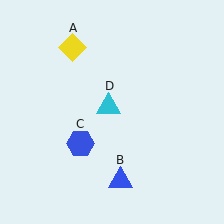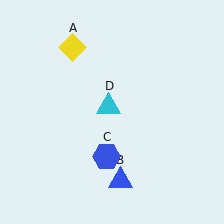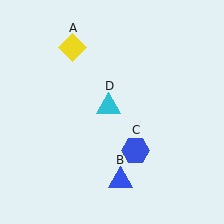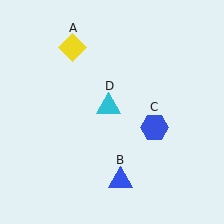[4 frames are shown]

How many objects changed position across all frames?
1 object changed position: blue hexagon (object C).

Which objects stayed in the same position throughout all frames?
Yellow diamond (object A) and blue triangle (object B) and cyan triangle (object D) remained stationary.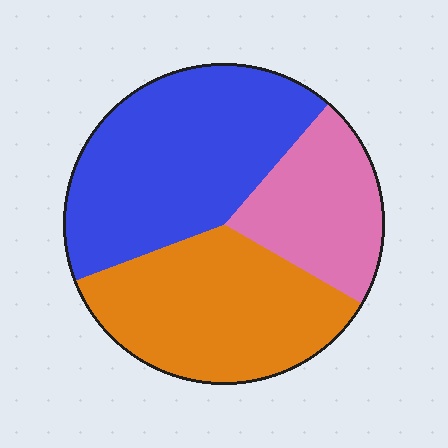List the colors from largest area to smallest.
From largest to smallest: blue, orange, pink.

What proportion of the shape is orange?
Orange covers around 35% of the shape.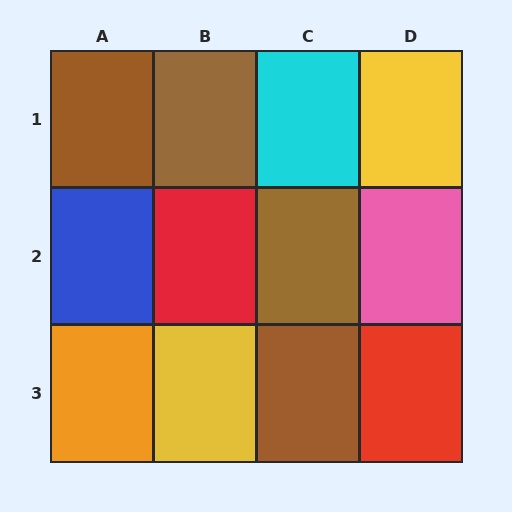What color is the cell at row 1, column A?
Brown.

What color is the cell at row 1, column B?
Brown.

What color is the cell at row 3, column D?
Red.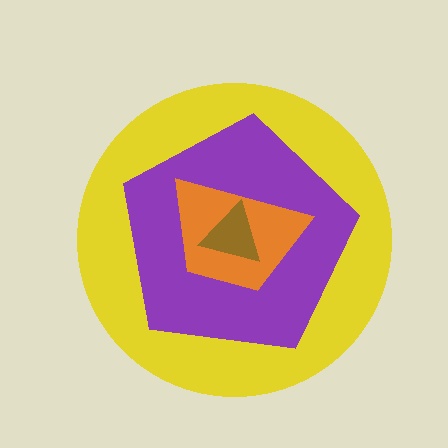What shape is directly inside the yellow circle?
The purple pentagon.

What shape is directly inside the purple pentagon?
The orange trapezoid.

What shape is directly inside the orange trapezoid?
The brown triangle.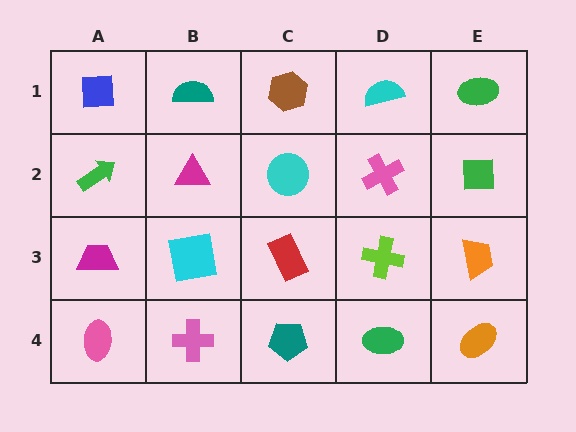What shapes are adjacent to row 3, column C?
A cyan circle (row 2, column C), a teal pentagon (row 4, column C), a cyan square (row 3, column B), a lime cross (row 3, column D).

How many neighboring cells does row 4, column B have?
3.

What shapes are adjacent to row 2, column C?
A brown hexagon (row 1, column C), a red rectangle (row 3, column C), a magenta triangle (row 2, column B), a pink cross (row 2, column D).